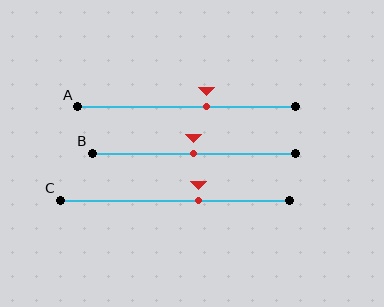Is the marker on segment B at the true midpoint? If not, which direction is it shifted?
Yes, the marker on segment B is at the true midpoint.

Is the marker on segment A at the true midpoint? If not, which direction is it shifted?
No, the marker on segment A is shifted to the right by about 9% of the segment length.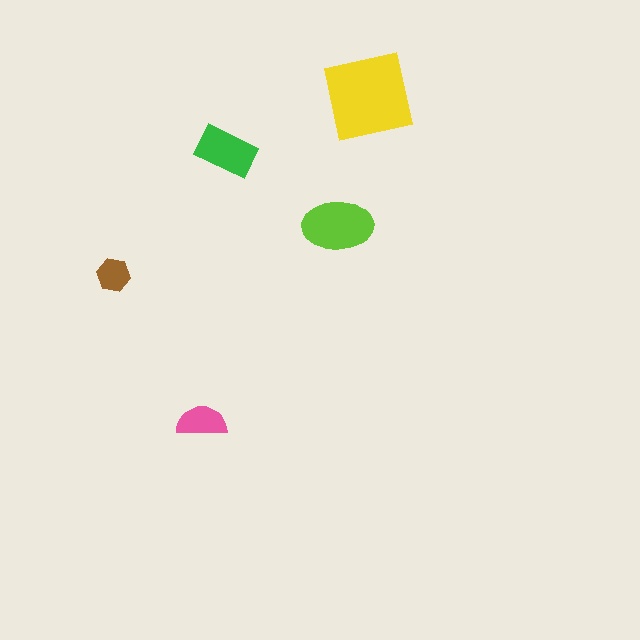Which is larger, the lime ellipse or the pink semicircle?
The lime ellipse.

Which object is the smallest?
The brown hexagon.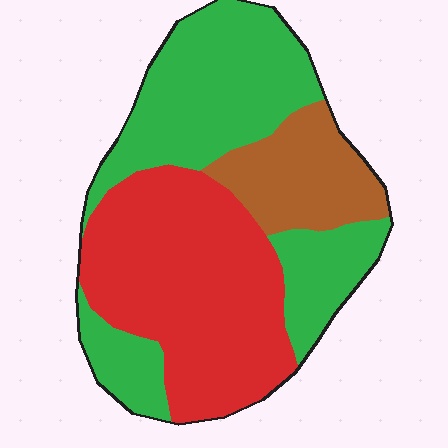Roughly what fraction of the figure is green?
Green covers around 45% of the figure.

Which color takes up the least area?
Brown, at roughly 15%.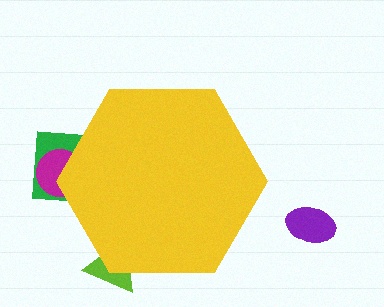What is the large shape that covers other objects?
A yellow hexagon.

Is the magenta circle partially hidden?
Yes, the magenta circle is partially hidden behind the yellow hexagon.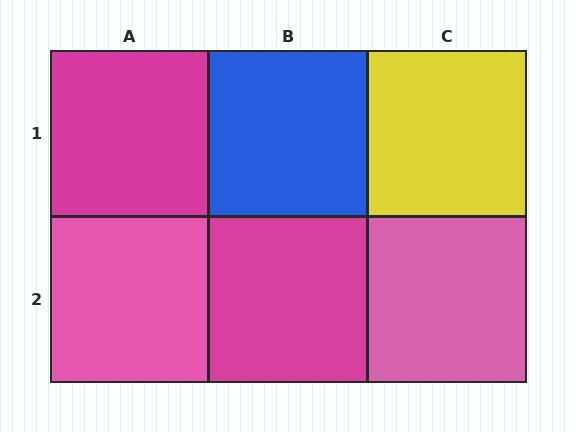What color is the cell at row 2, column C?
Pink.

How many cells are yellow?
1 cell is yellow.